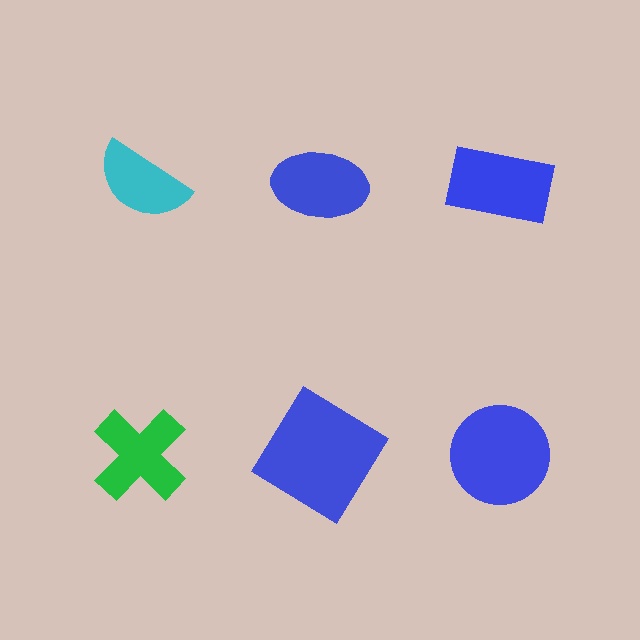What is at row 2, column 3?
A blue circle.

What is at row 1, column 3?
A blue rectangle.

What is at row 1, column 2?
A blue ellipse.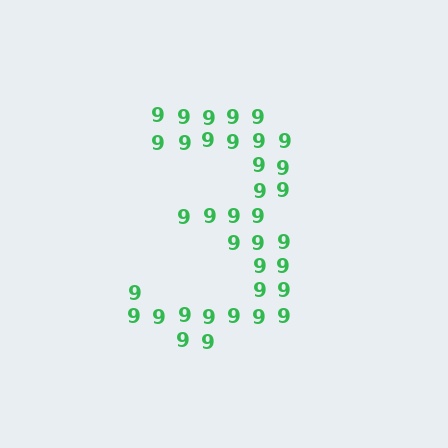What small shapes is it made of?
It is made of small digit 9's.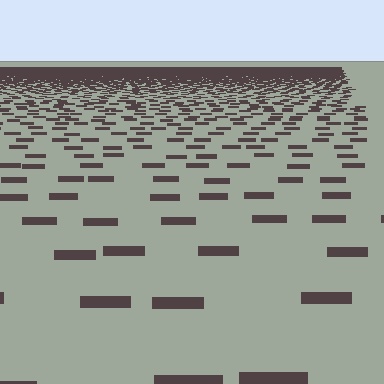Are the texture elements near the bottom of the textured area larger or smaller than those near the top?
Larger. Near the bottom, elements are closer to the viewer and appear at a bigger on-screen size.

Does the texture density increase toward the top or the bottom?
Density increases toward the top.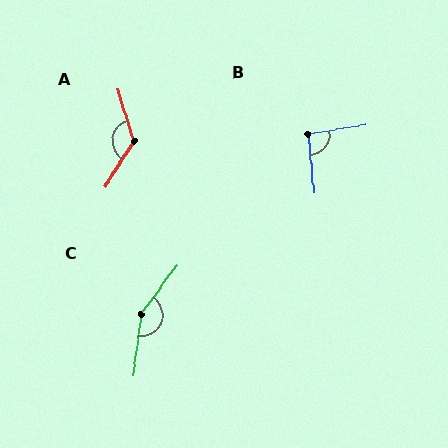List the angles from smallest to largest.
B (94°), A (130°), C (151°).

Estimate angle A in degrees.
Approximately 130 degrees.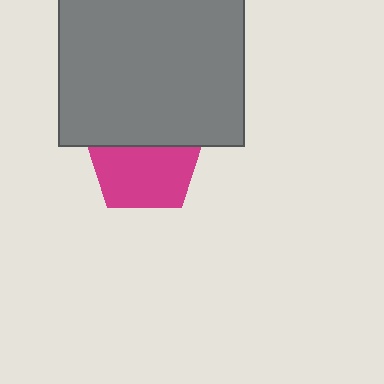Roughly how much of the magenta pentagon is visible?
About half of it is visible (roughly 59%).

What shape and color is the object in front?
The object in front is a gray square.